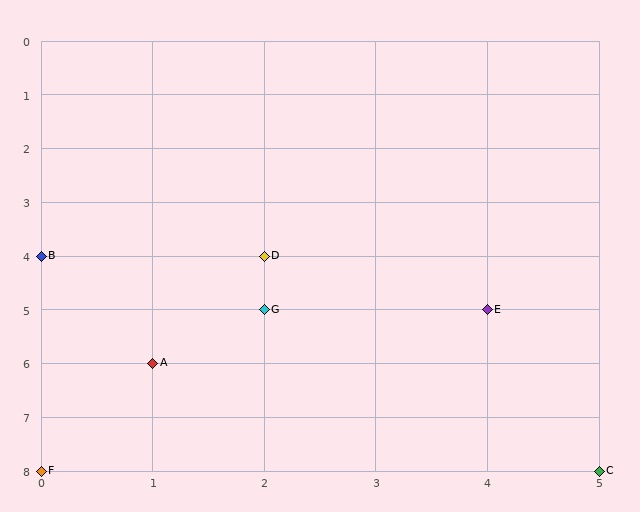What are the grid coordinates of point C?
Point C is at grid coordinates (5, 8).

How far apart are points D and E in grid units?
Points D and E are 2 columns and 1 row apart (about 2.2 grid units diagonally).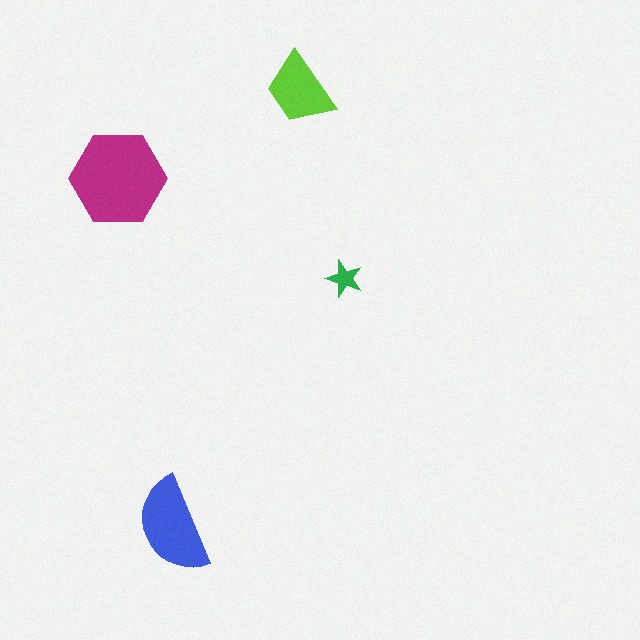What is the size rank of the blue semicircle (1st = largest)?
2nd.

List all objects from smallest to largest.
The green star, the lime trapezoid, the blue semicircle, the magenta hexagon.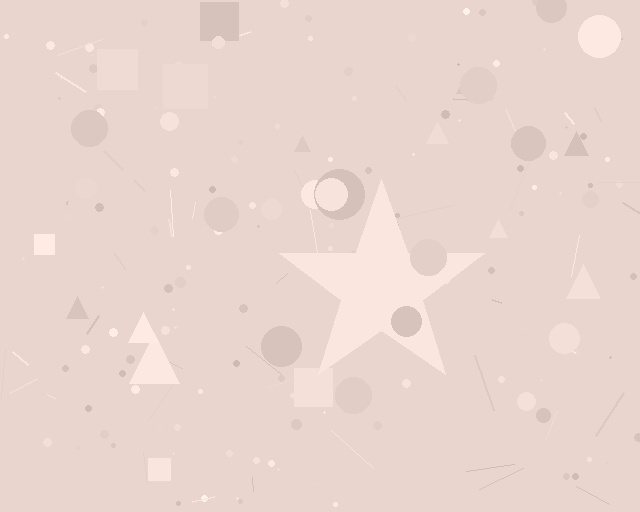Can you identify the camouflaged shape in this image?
The camouflaged shape is a star.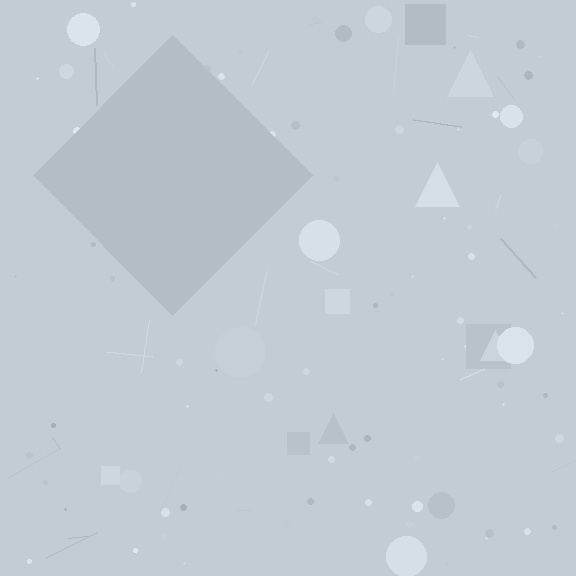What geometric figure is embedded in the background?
A diamond is embedded in the background.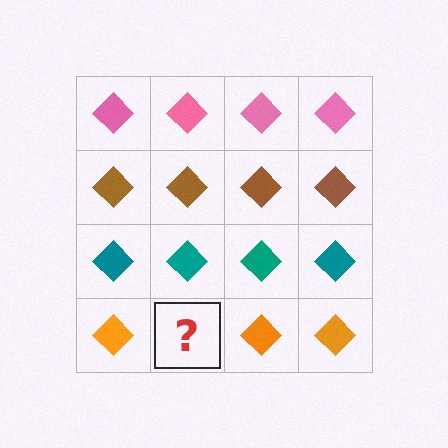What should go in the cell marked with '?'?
The missing cell should contain an orange diamond.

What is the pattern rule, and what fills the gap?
The rule is that each row has a consistent color. The gap should be filled with an orange diamond.